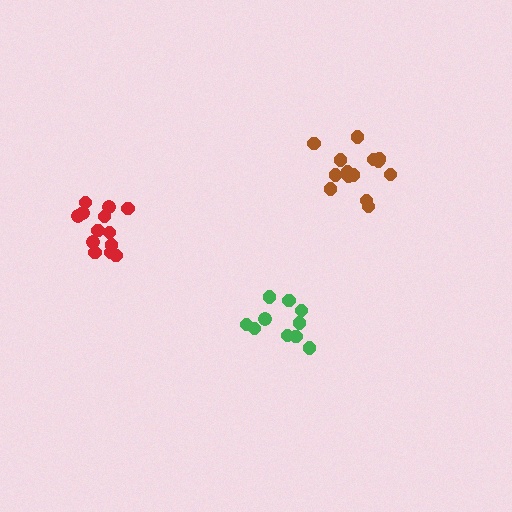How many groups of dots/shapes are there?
There are 3 groups.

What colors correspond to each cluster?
The clusters are colored: red, green, brown.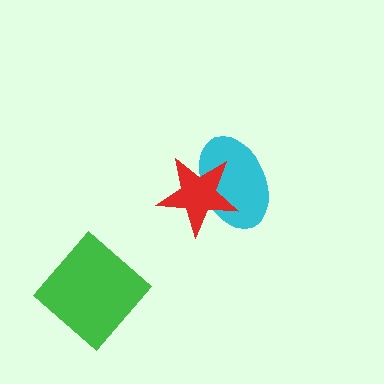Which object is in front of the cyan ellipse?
The red star is in front of the cyan ellipse.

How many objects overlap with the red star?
1 object overlaps with the red star.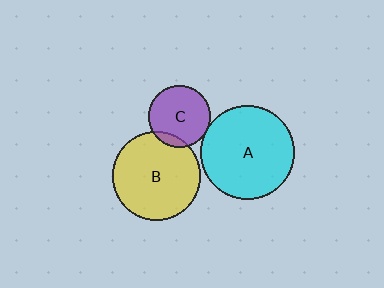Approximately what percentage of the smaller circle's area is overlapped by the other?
Approximately 5%.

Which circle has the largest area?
Circle A (cyan).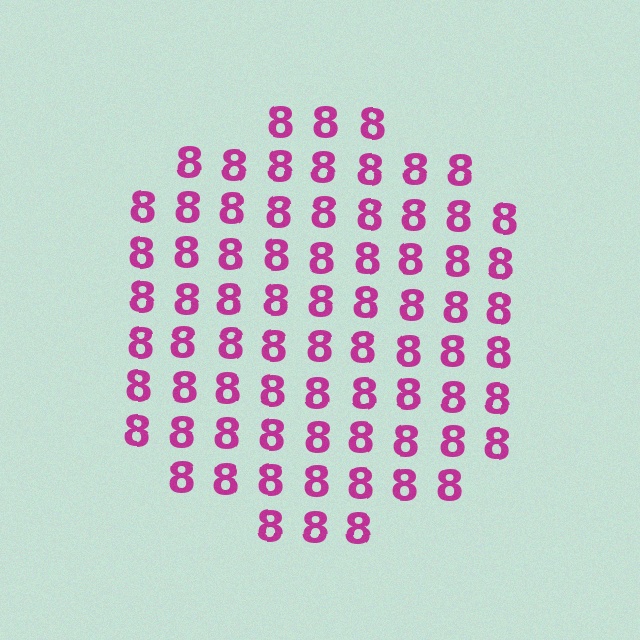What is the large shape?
The large shape is a circle.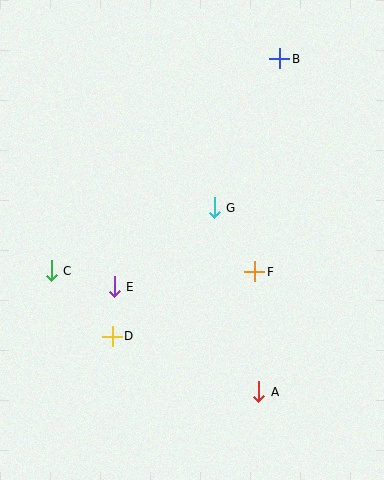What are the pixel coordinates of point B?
Point B is at (280, 59).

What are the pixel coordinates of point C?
Point C is at (51, 271).